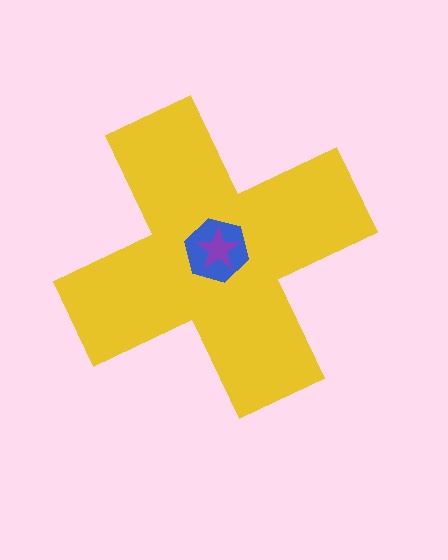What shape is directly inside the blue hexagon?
The purple star.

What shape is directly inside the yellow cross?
The blue hexagon.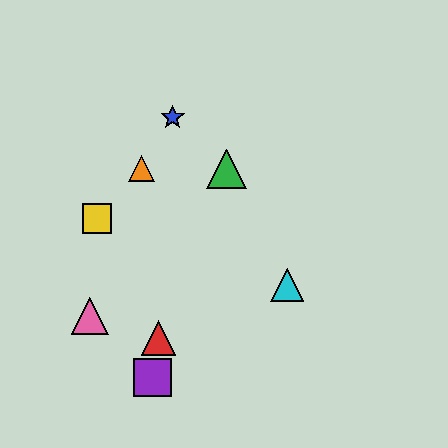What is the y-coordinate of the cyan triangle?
The cyan triangle is at y≈285.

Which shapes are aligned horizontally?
The green triangle, the orange triangle are aligned horizontally.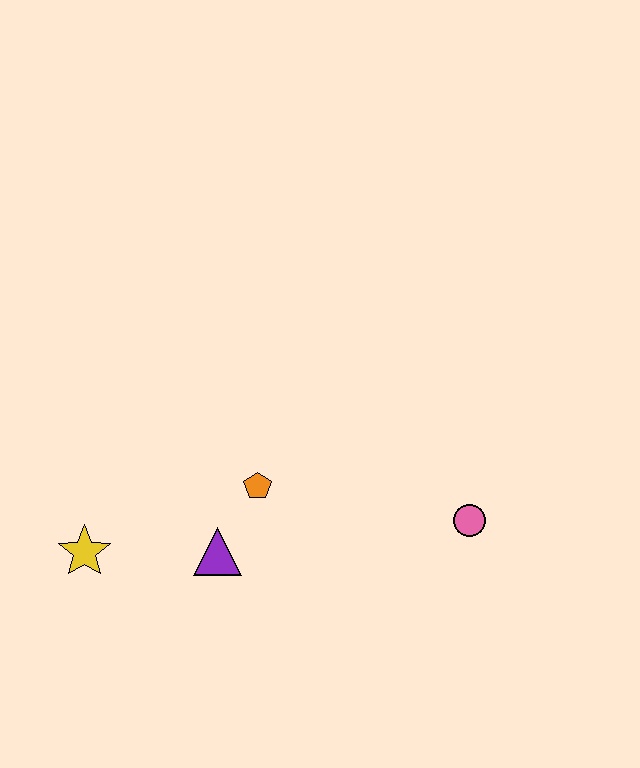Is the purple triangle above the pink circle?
No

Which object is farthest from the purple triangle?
The pink circle is farthest from the purple triangle.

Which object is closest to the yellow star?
The purple triangle is closest to the yellow star.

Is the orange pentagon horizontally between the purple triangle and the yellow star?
No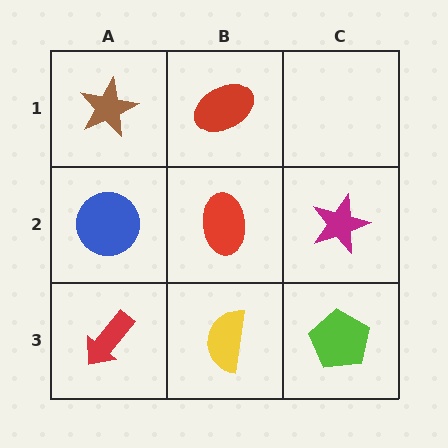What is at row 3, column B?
A yellow semicircle.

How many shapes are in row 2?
3 shapes.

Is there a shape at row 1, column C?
No, that cell is empty.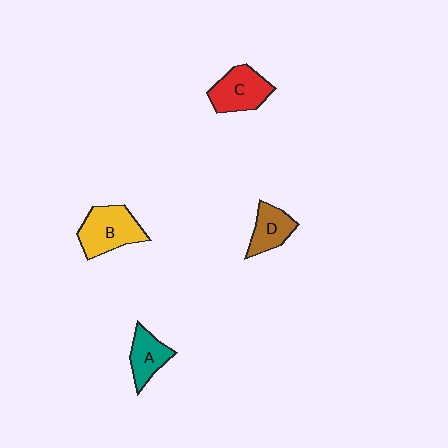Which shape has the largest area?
Shape B (yellow).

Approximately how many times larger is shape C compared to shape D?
Approximately 1.3 times.